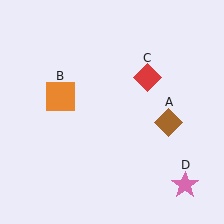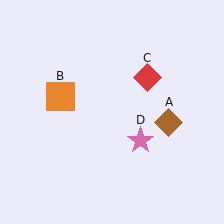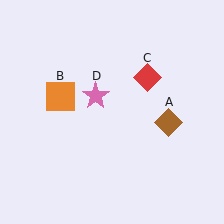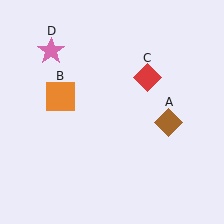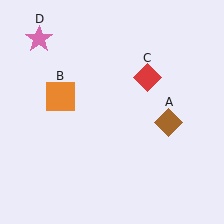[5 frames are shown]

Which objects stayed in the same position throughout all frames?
Brown diamond (object A) and orange square (object B) and red diamond (object C) remained stationary.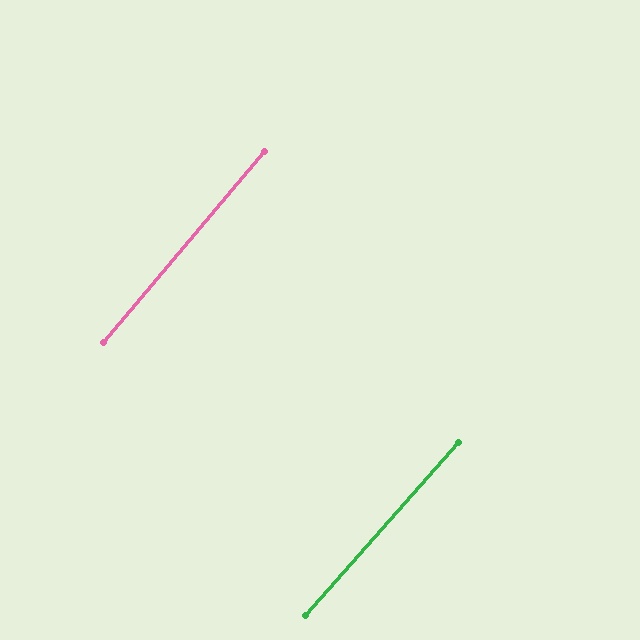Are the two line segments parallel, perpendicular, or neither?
Parallel — their directions differ by only 1.2°.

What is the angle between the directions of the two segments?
Approximately 1 degree.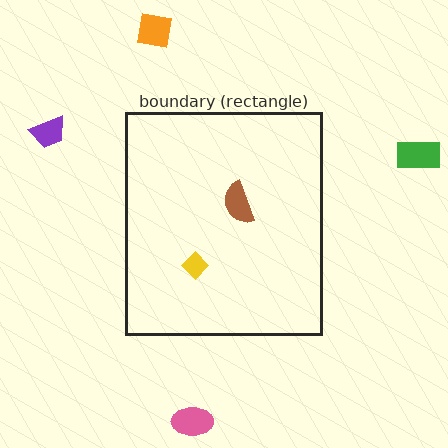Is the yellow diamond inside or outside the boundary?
Inside.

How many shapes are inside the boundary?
2 inside, 4 outside.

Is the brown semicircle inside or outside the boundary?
Inside.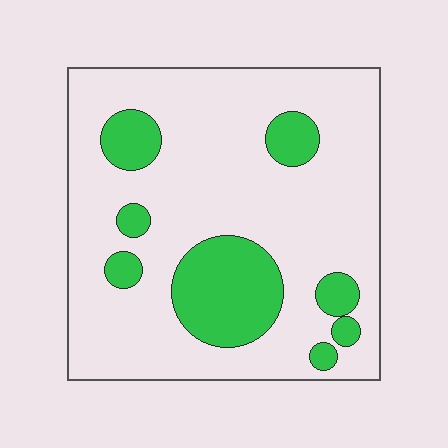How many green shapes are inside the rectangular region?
8.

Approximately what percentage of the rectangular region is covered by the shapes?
Approximately 20%.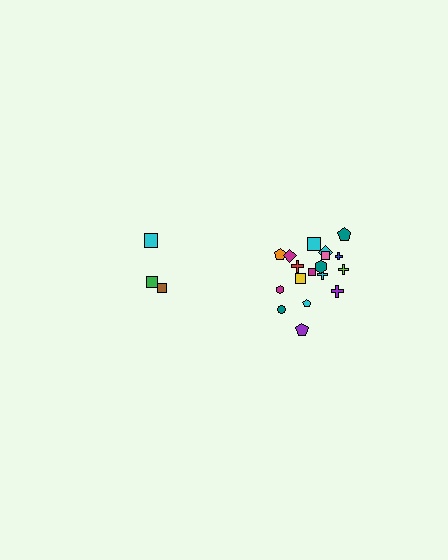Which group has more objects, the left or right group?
The right group.